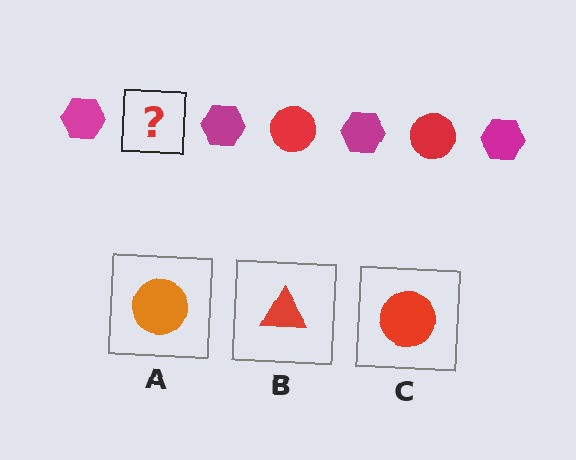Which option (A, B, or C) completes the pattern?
C.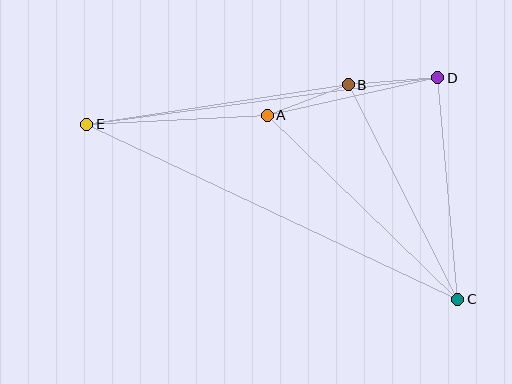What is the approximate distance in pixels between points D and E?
The distance between D and E is approximately 354 pixels.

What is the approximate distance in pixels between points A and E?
The distance between A and E is approximately 181 pixels.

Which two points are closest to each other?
Points A and B are closest to each other.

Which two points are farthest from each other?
Points C and E are farthest from each other.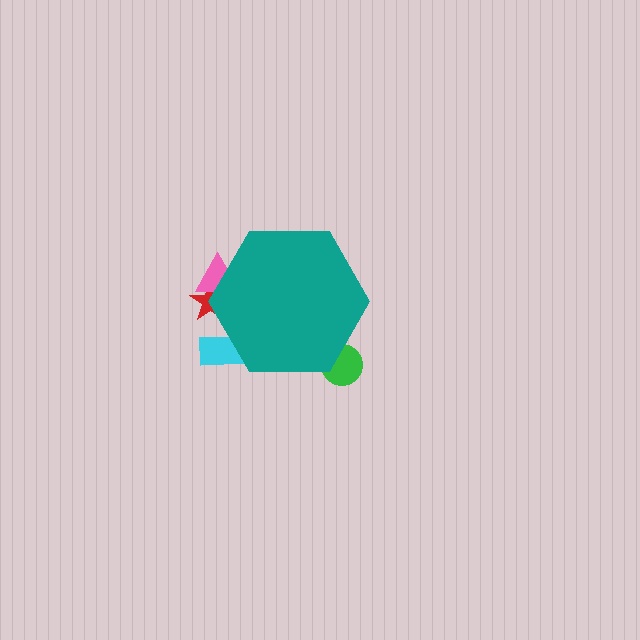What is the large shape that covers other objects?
A teal hexagon.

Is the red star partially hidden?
Yes, the red star is partially hidden behind the teal hexagon.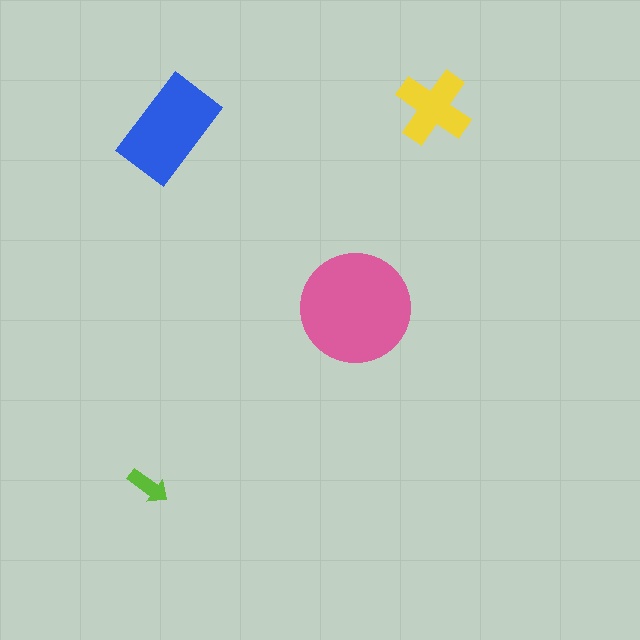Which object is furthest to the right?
The yellow cross is rightmost.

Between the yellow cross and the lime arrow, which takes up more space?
The yellow cross.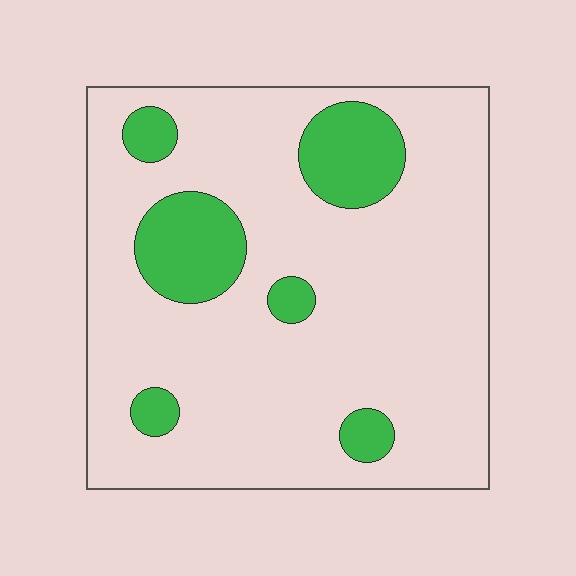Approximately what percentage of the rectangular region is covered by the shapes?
Approximately 15%.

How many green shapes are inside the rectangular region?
6.